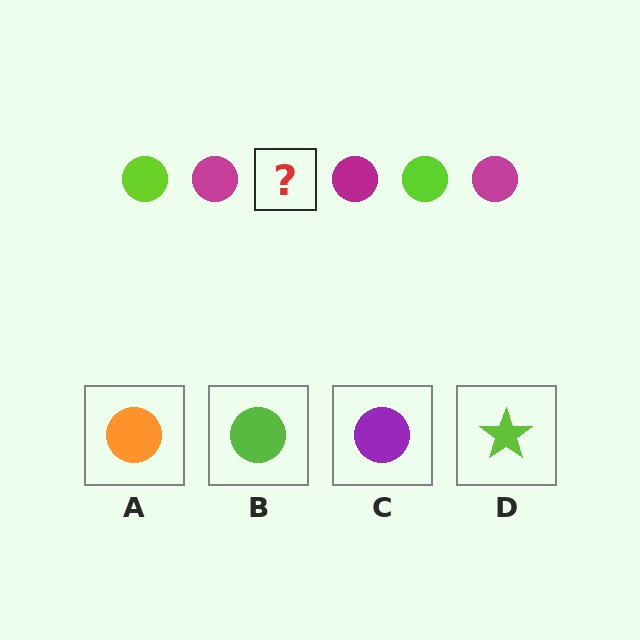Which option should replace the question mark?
Option B.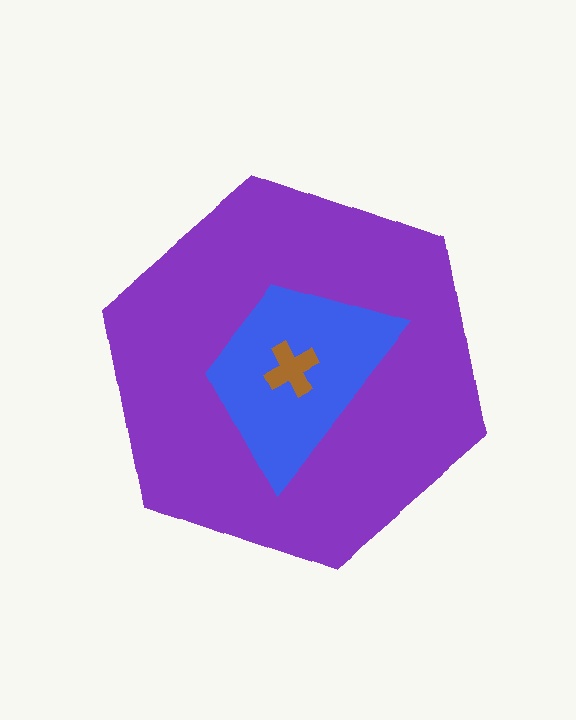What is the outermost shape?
The purple hexagon.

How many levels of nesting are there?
3.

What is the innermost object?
The brown cross.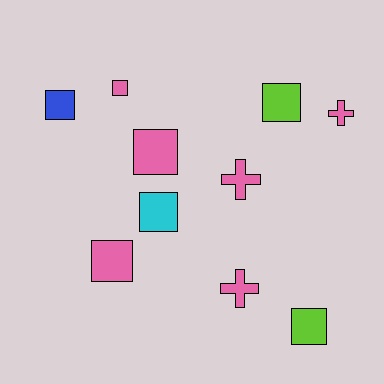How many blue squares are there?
There is 1 blue square.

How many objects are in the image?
There are 10 objects.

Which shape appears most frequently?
Square, with 7 objects.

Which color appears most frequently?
Pink, with 6 objects.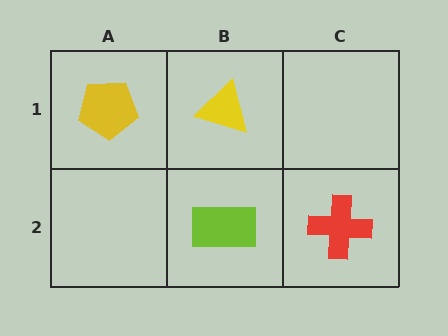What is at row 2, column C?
A red cross.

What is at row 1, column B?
A yellow triangle.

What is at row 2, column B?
A lime rectangle.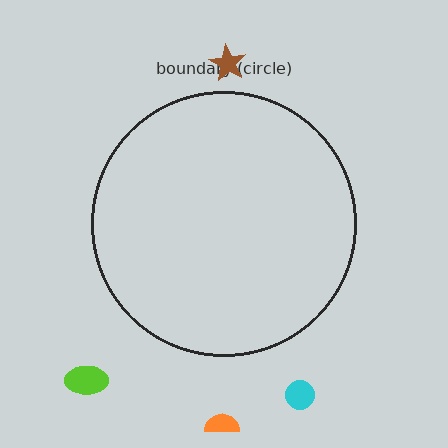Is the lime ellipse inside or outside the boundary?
Outside.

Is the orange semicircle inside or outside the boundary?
Outside.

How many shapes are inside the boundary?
0 inside, 4 outside.